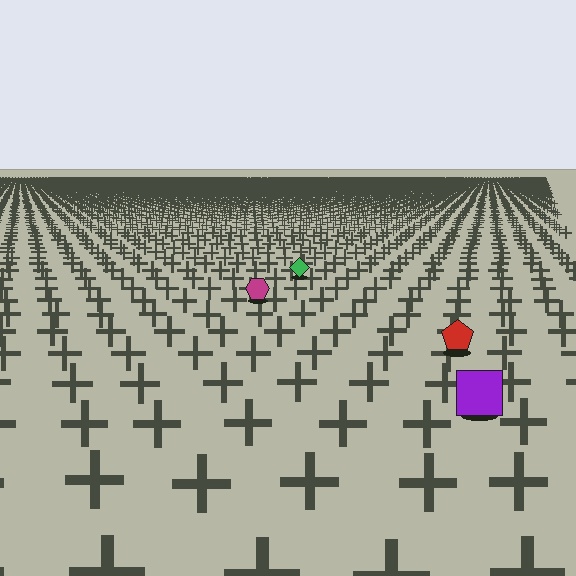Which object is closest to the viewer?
The purple square is closest. The texture marks near it are larger and more spread out.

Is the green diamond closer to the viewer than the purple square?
No. The purple square is closer — you can tell from the texture gradient: the ground texture is coarser near it.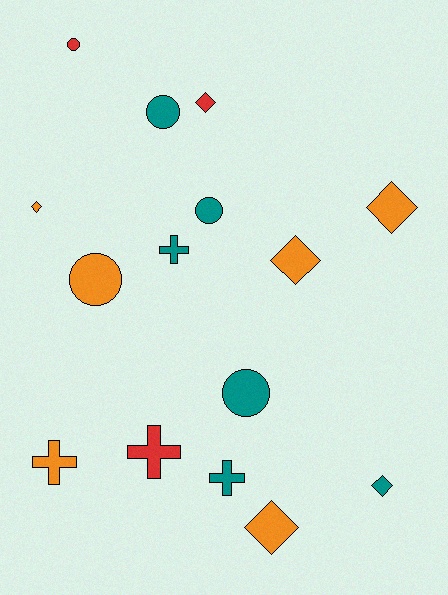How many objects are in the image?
There are 15 objects.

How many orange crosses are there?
There is 1 orange cross.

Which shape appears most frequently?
Diamond, with 6 objects.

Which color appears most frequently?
Orange, with 6 objects.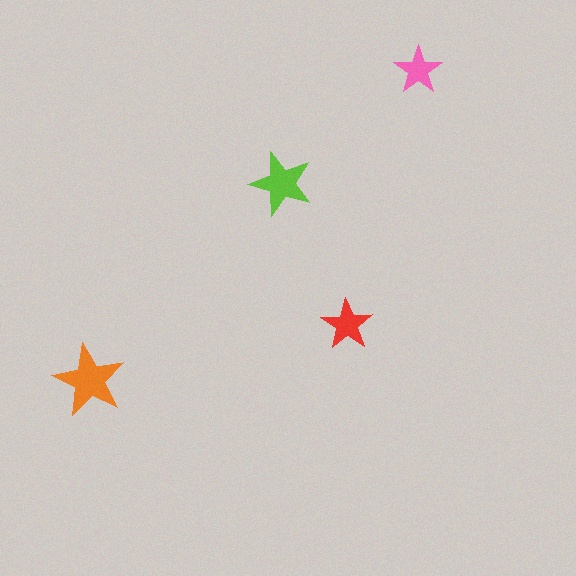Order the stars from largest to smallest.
the orange one, the lime one, the red one, the pink one.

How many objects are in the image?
There are 4 objects in the image.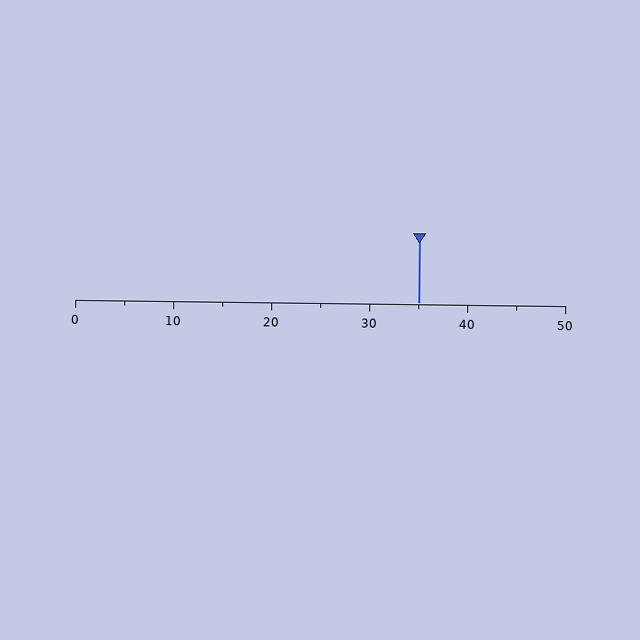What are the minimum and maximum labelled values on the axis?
The axis runs from 0 to 50.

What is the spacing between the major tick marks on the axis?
The major ticks are spaced 10 apart.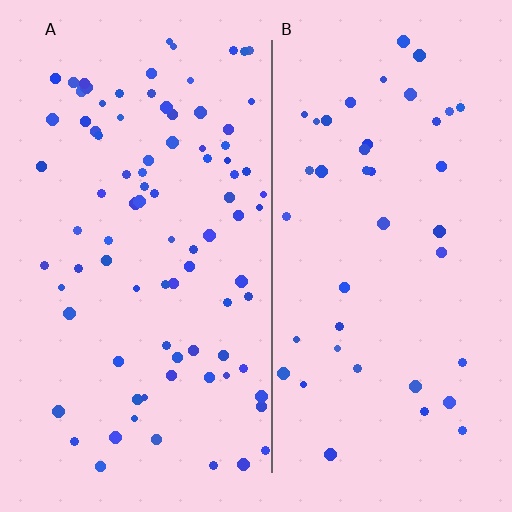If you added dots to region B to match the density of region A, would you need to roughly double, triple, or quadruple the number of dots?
Approximately double.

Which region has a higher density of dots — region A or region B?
A (the left).